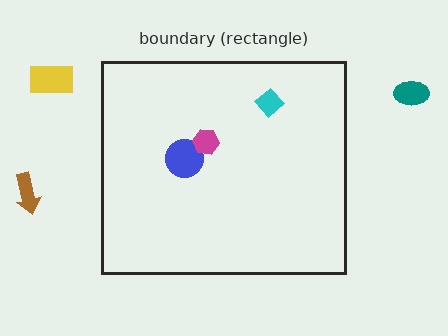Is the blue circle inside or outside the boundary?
Inside.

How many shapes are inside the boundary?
3 inside, 3 outside.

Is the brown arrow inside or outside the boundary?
Outside.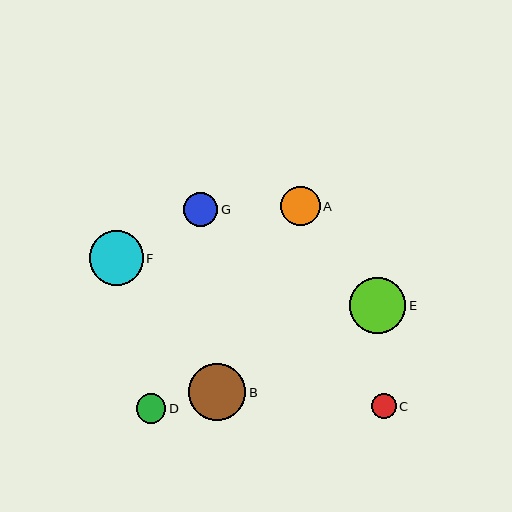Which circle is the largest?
Circle B is the largest with a size of approximately 57 pixels.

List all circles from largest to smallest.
From largest to smallest: B, E, F, A, G, D, C.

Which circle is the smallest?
Circle C is the smallest with a size of approximately 24 pixels.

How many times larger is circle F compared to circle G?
Circle F is approximately 1.6 times the size of circle G.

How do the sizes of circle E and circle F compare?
Circle E and circle F are approximately the same size.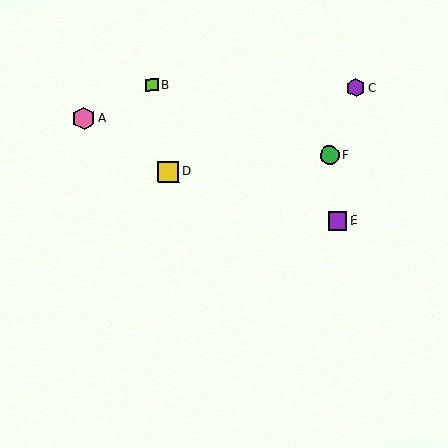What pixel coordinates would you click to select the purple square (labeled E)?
Click at (337, 221) to select the purple square E.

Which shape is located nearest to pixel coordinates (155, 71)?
The lime square (labeled B) at (152, 85) is nearest to that location.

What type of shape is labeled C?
Shape C is a purple hexagon.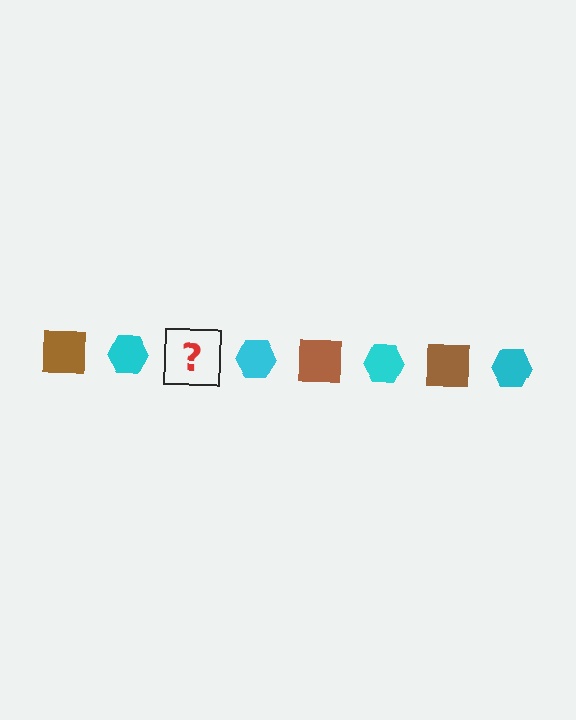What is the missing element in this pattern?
The missing element is a brown square.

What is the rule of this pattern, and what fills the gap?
The rule is that the pattern alternates between brown square and cyan hexagon. The gap should be filled with a brown square.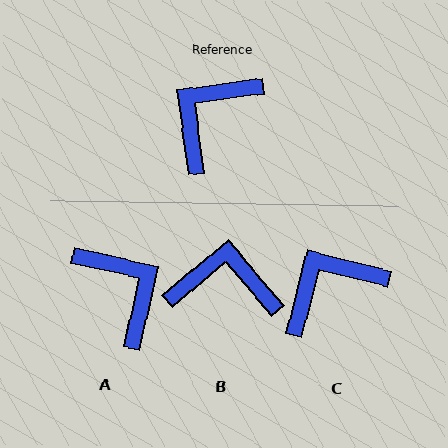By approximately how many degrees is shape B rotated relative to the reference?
Approximately 57 degrees clockwise.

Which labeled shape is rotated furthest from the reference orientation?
A, about 110 degrees away.